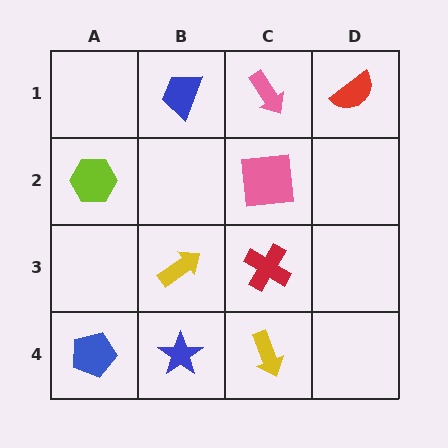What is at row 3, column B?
A yellow arrow.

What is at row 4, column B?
A blue star.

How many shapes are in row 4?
3 shapes.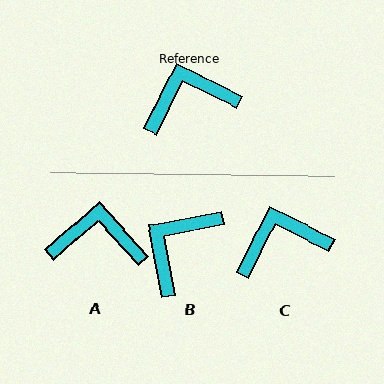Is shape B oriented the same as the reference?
No, it is off by about 37 degrees.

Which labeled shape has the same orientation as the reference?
C.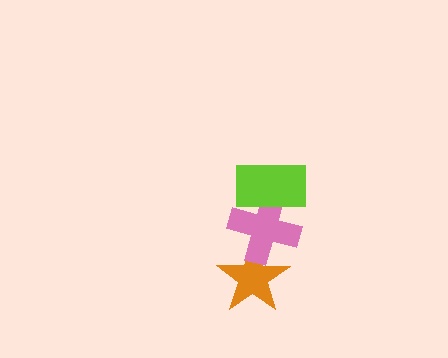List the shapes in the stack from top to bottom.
From top to bottom: the lime rectangle, the pink cross, the orange star.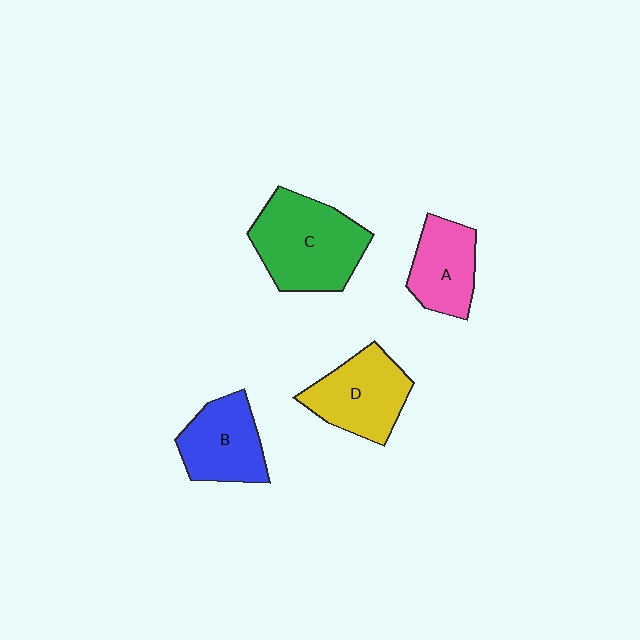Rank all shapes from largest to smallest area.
From largest to smallest: C (green), D (yellow), B (blue), A (pink).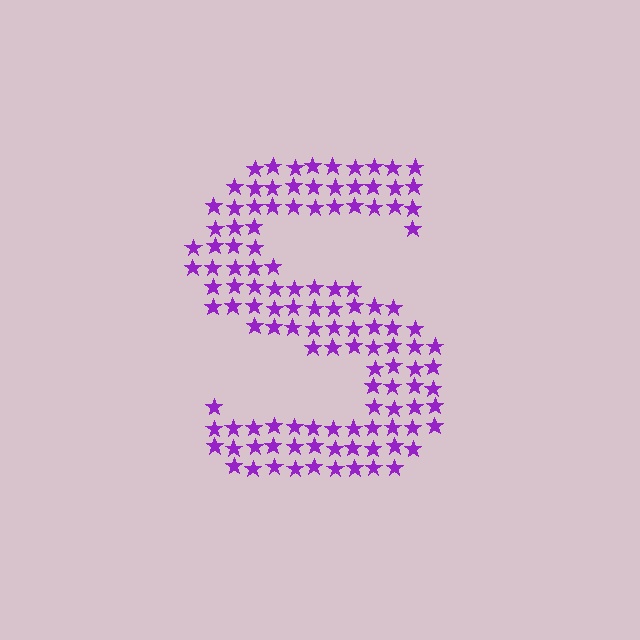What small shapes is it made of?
It is made of small stars.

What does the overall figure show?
The overall figure shows the letter S.